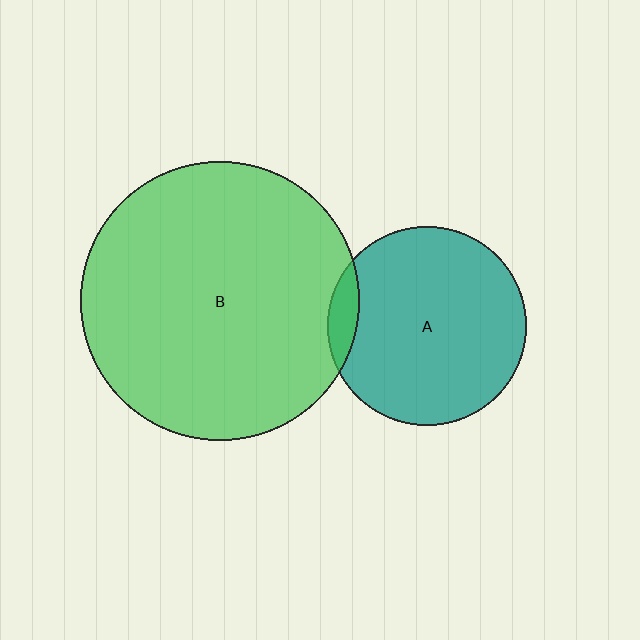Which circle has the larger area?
Circle B (green).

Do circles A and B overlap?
Yes.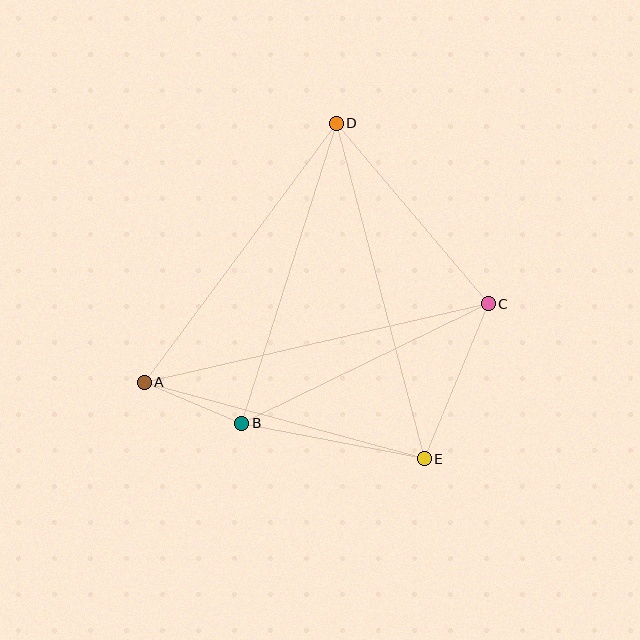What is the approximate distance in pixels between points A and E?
The distance between A and E is approximately 290 pixels.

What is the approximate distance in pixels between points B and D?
The distance between B and D is approximately 315 pixels.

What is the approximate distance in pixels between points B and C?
The distance between B and C is approximately 274 pixels.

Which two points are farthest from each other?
Points A and C are farthest from each other.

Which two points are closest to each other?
Points A and B are closest to each other.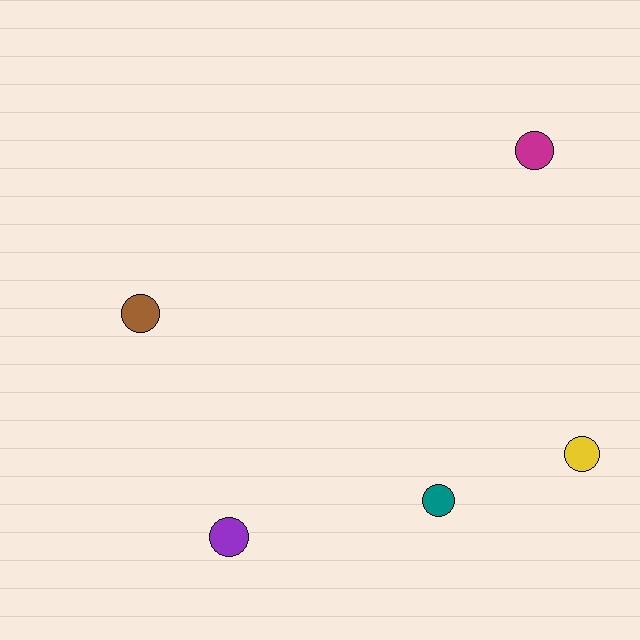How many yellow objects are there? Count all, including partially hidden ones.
There is 1 yellow object.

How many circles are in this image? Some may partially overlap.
There are 5 circles.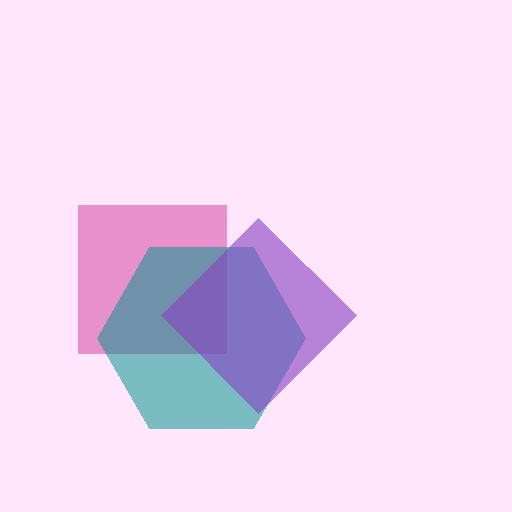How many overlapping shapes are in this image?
There are 3 overlapping shapes in the image.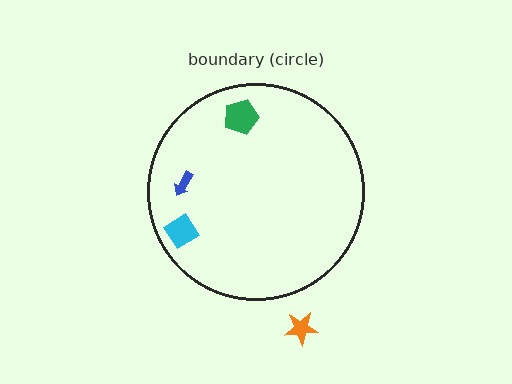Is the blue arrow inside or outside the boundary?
Inside.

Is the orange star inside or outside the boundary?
Outside.